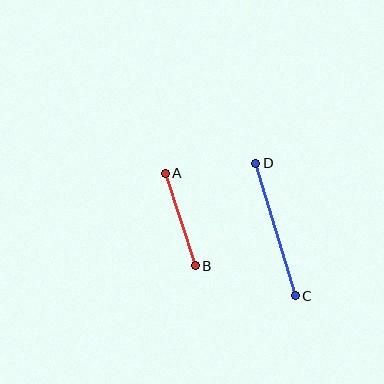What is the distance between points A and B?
The distance is approximately 97 pixels.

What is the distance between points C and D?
The distance is approximately 138 pixels.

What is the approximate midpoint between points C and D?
The midpoint is at approximately (275, 230) pixels.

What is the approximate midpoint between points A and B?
The midpoint is at approximately (180, 220) pixels.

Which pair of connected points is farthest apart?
Points C and D are farthest apart.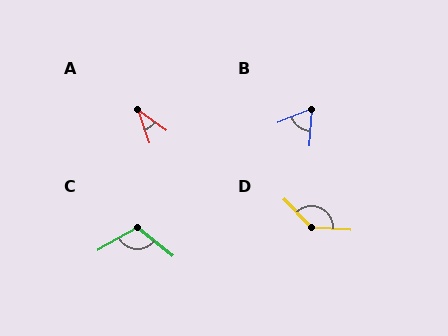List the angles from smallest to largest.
A (36°), B (63°), C (111°), D (137°).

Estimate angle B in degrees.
Approximately 63 degrees.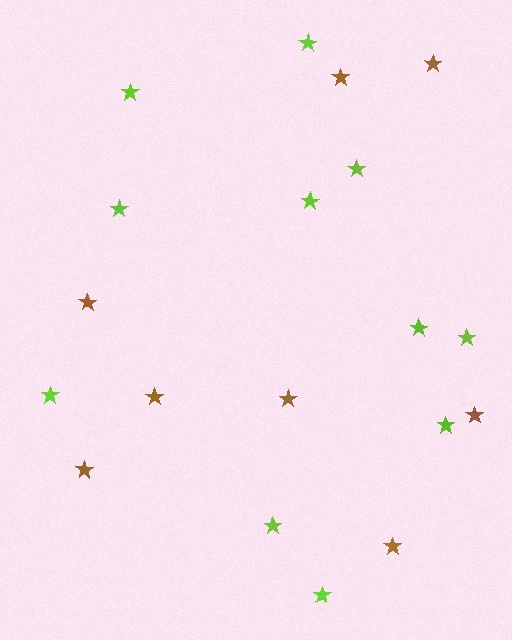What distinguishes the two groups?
There are 2 groups: one group of lime stars (11) and one group of brown stars (8).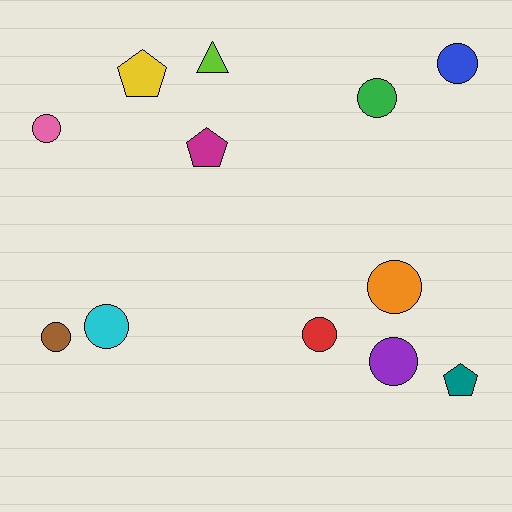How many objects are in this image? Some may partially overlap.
There are 12 objects.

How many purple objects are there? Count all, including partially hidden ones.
There is 1 purple object.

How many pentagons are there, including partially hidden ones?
There are 3 pentagons.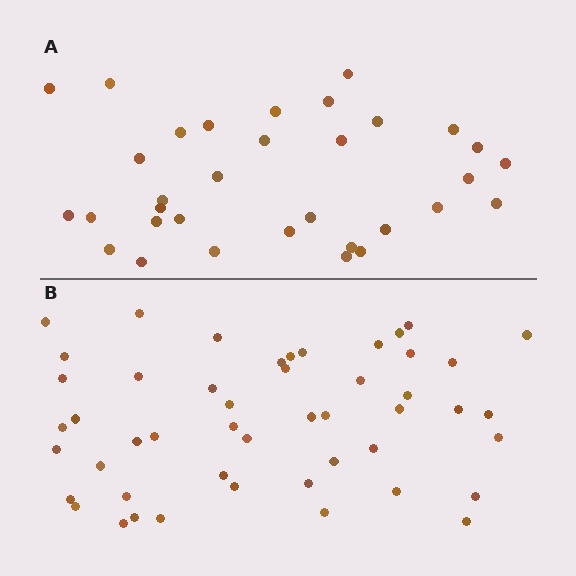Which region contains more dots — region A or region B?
Region B (the bottom region) has more dots.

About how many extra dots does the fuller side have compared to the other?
Region B has approximately 15 more dots than region A.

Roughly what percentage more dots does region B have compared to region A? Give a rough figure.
About 50% more.